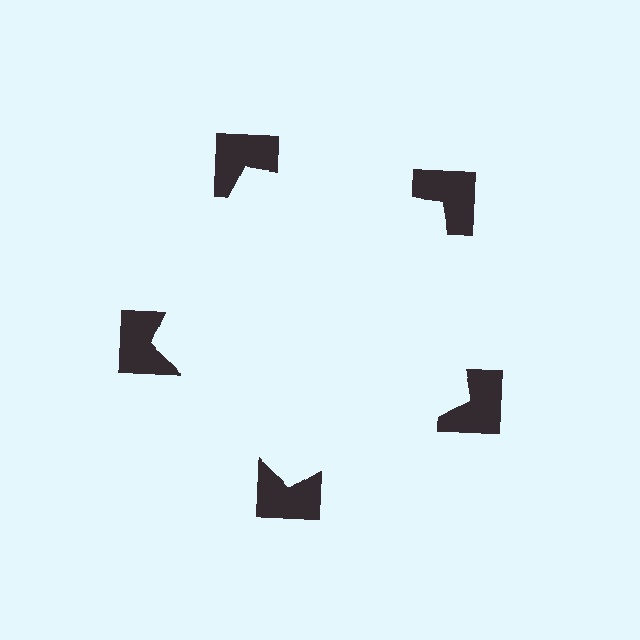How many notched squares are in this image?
There are 5 — one at each vertex of the illusory pentagon.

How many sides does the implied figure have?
5 sides.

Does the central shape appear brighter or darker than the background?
It typically appears slightly brighter than the background, even though no actual brightness change is drawn.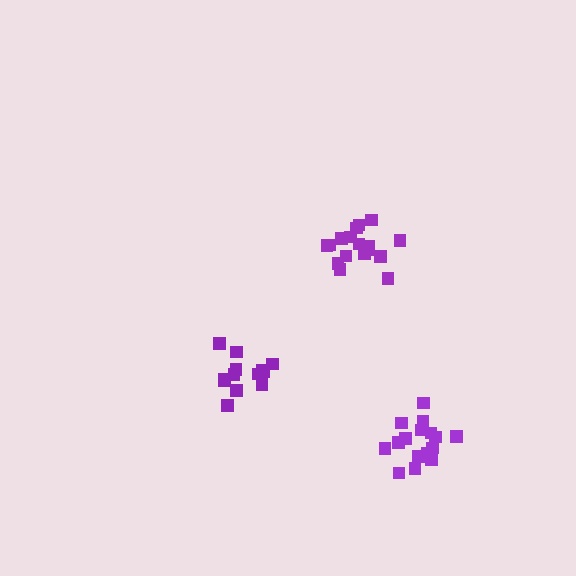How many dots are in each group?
Group 1: 15 dots, Group 2: 17 dots, Group 3: 17 dots (49 total).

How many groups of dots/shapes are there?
There are 3 groups.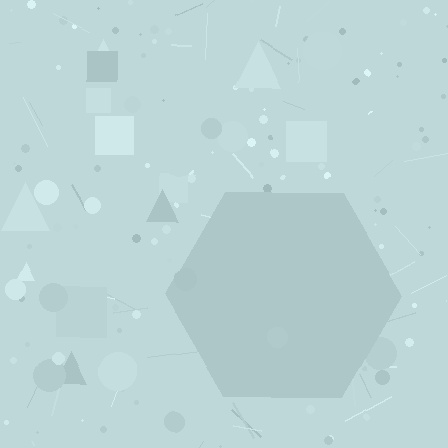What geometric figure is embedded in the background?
A hexagon is embedded in the background.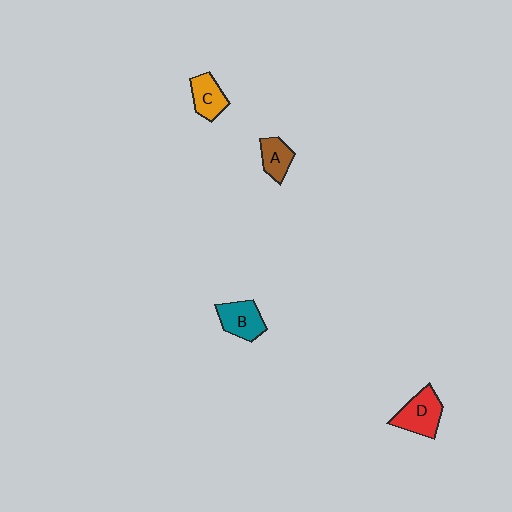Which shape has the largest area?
Shape D (red).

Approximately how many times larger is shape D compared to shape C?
Approximately 1.3 times.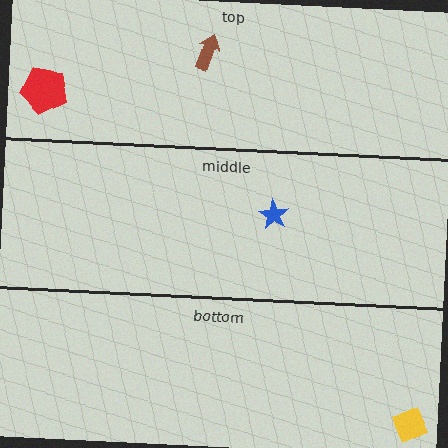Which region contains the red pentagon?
The top region.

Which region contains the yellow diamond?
The bottom region.